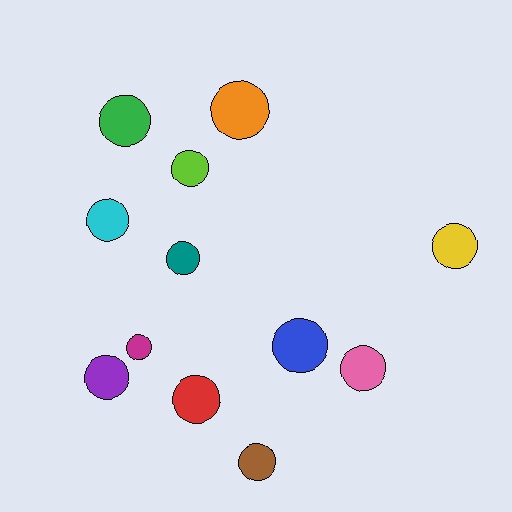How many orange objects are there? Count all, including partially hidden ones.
There is 1 orange object.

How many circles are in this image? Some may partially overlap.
There are 12 circles.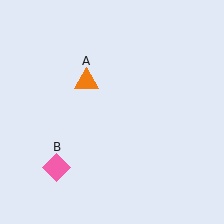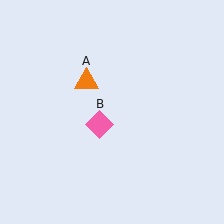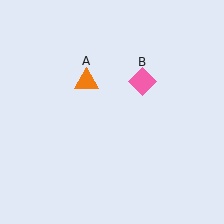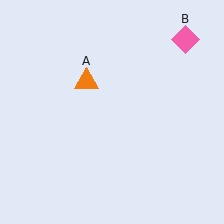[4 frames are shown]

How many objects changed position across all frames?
1 object changed position: pink diamond (object B).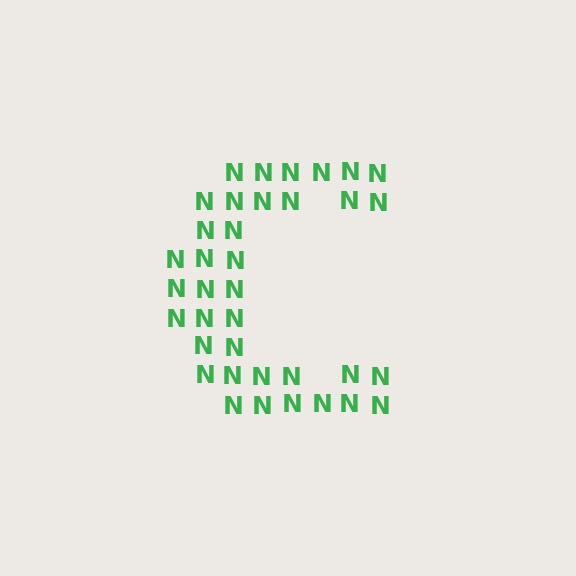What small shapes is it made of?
It is made of small letter N's.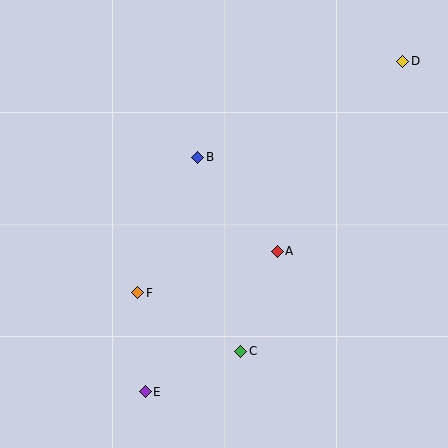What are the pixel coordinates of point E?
Point E is at (145, 392).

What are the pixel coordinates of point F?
Point F is at (138, 293).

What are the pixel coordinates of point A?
Point A is at (277, 251).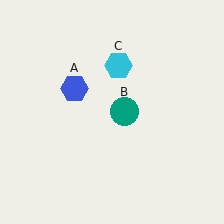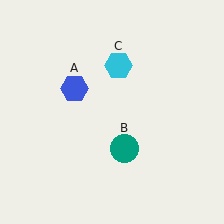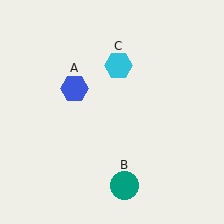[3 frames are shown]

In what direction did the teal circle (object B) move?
The teal circle (object B) moved down.